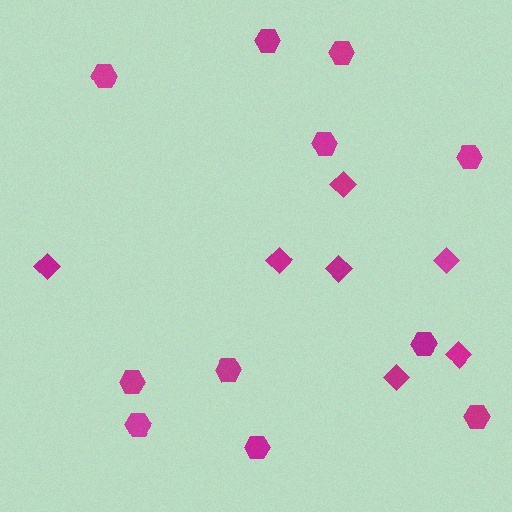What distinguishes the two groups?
There are 2 groups: one group of hexagons (11) and one group of diamonds (7).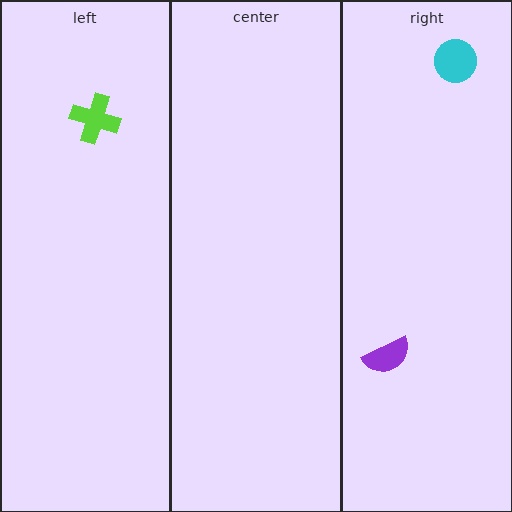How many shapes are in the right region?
2.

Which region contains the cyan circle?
The right region.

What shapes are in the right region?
The purple semicircle, the cyan circle.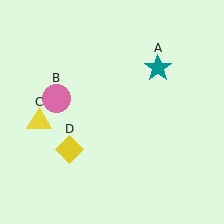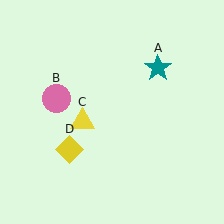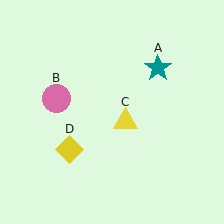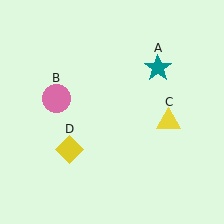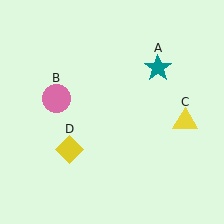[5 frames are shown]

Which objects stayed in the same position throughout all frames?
Teal star (object A) and pink circle (object B) and yellow diamond (object D) remained stationary.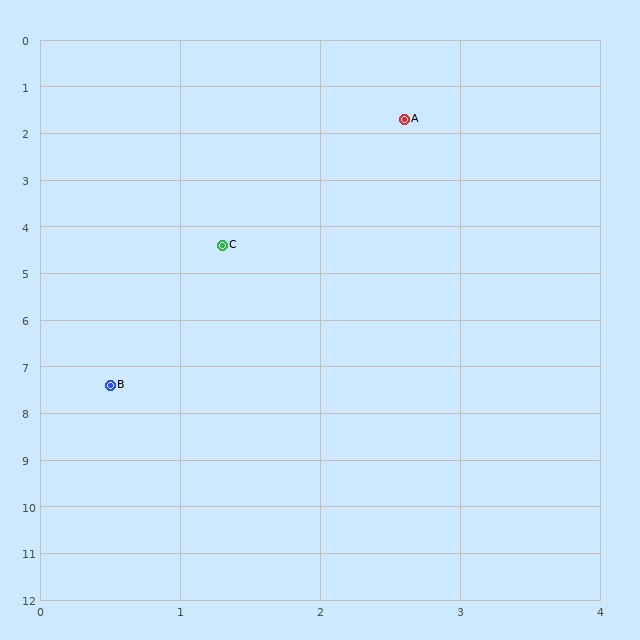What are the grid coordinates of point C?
Point C is at approximately (1.3, 4.4).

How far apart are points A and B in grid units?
Points A and B are about 6.1 grid units apart.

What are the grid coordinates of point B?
Point B is at approximately (0.5, 7.4).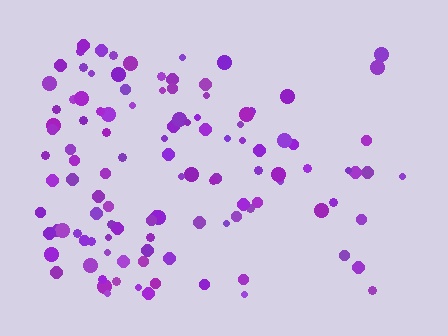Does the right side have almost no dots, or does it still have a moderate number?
Still a moderate number, just noticeably fewer than the left.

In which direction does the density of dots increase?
From right to left, with the left side densest.